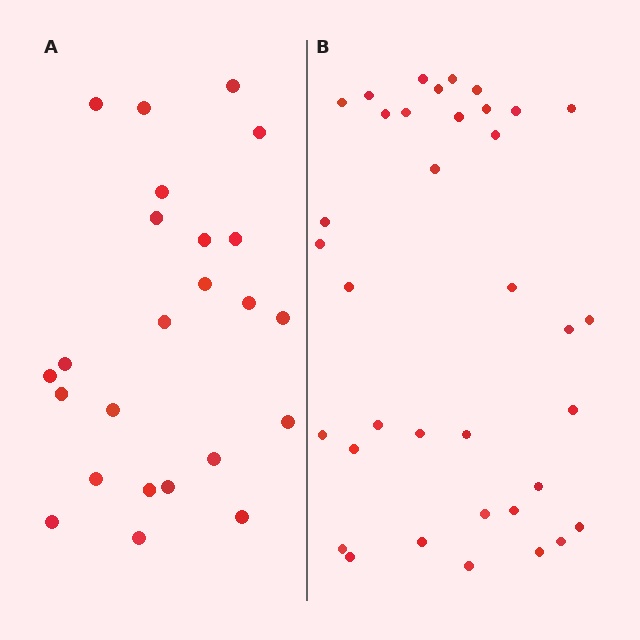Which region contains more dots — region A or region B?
Region B (the right region) has more dots.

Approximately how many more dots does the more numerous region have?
Region B has roughly 12 or so more dots than region A.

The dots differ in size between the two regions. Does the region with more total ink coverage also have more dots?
No. Region A has more total ink coverage because its dots are larger, but region B actually contains more individual dots. Total area can be misleading — the number of items is what matters here.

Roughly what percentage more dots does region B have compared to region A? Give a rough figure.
About 50% more.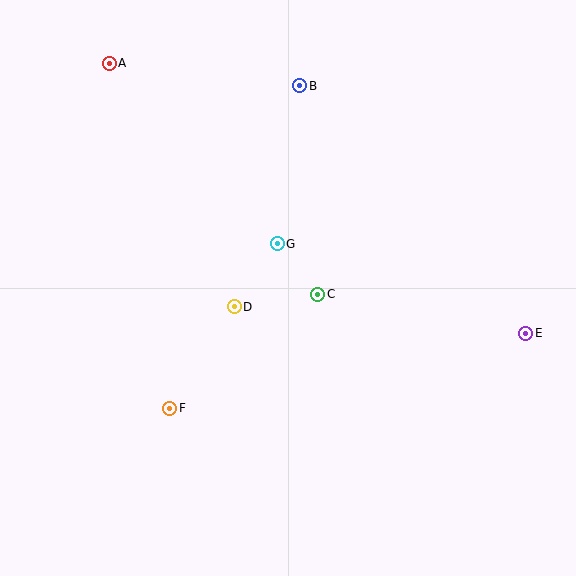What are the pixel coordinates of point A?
Point A is at (109, 63).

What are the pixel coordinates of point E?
Point E is at (526, 333).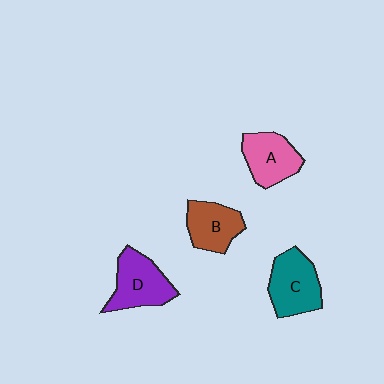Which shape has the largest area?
Shape C (teal).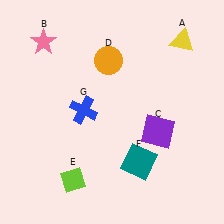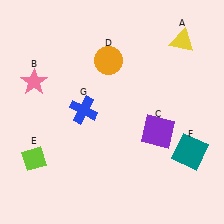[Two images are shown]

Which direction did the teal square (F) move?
The teal square (F) moved right.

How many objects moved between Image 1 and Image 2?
3 objects moved between the two images.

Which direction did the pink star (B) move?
The pink star (B) moved down.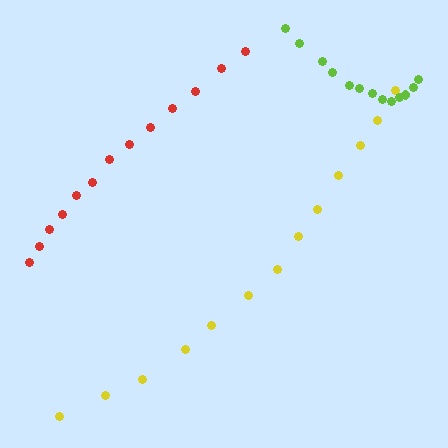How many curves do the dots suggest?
There are 3 distinct paths.